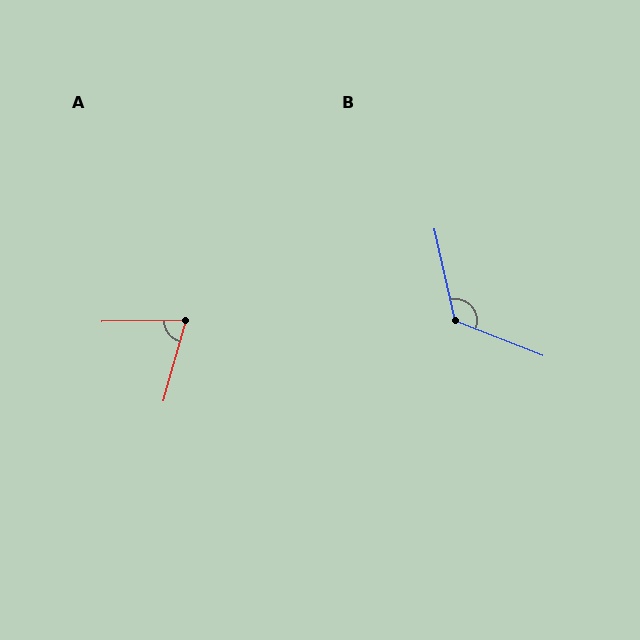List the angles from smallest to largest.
A (73°), B (124°).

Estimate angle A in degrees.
Approximately 73 degrees.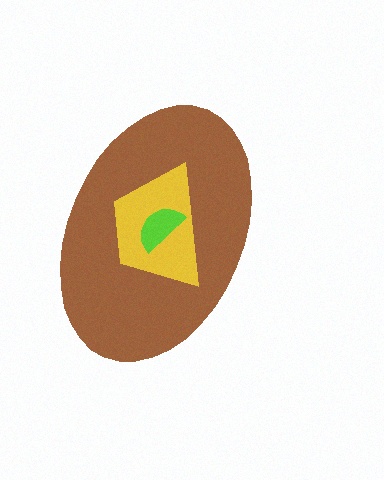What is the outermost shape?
The brown ellipse.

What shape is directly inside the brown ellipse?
The yellow trapezoid.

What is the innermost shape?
The lime semicircle.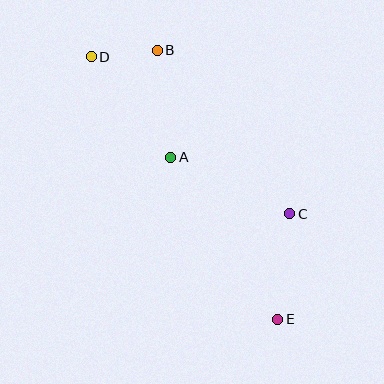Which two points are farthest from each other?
Points D and E are farthest from each other.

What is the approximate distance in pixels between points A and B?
The distance between A and B is approximately 108 pixels.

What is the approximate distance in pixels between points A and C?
The distance between A and C is approximately 132 pixels.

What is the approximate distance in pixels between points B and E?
The distance between B and E is approximately 295 pixels.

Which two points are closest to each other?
Points B and D are closest to each other.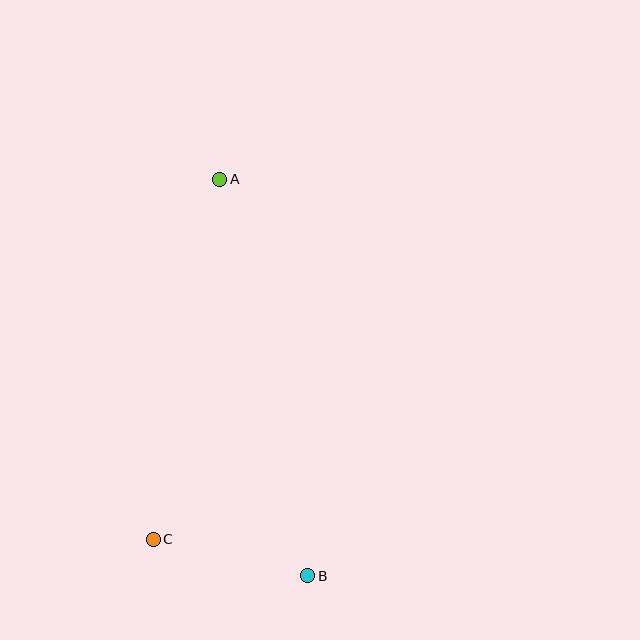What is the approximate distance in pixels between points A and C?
The distance between A and C is approximately 366 pixels.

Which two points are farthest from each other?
Points A and B are farthest from each other.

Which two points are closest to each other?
Points B and C are closest to each other.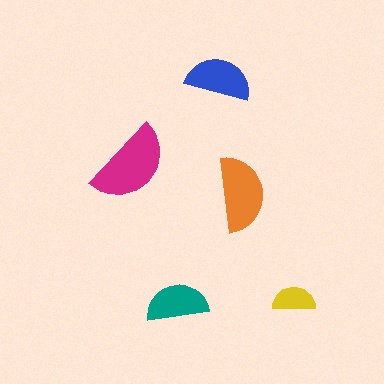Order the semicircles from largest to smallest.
the magenta one, the orange one, the blue one, the teal one, the yellow one.